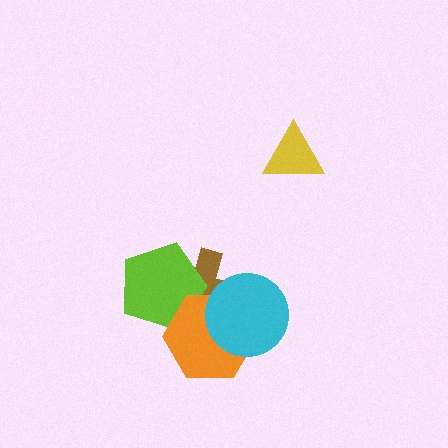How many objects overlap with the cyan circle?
2 objects overlap with the cyan circle.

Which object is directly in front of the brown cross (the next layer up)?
The lime pentagon is directly in front of the brown cross.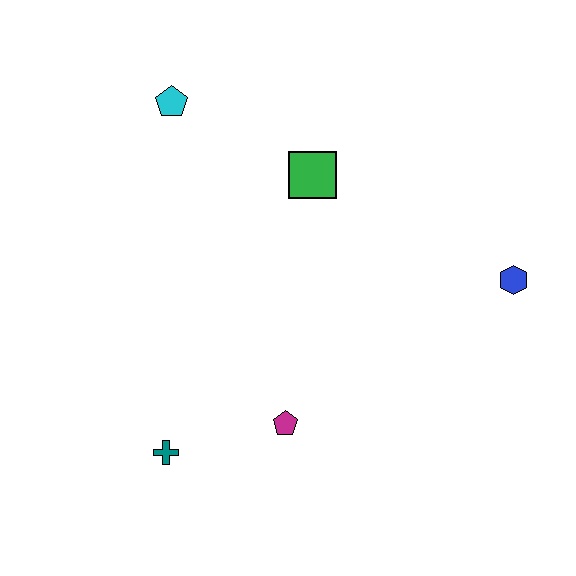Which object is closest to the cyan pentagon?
The green square is closest to the cyan pentagon.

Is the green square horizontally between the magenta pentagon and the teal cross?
No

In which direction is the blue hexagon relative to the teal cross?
The blue hexagon is to the right of the teal cross.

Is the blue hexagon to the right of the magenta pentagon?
Yes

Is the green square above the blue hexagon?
Yes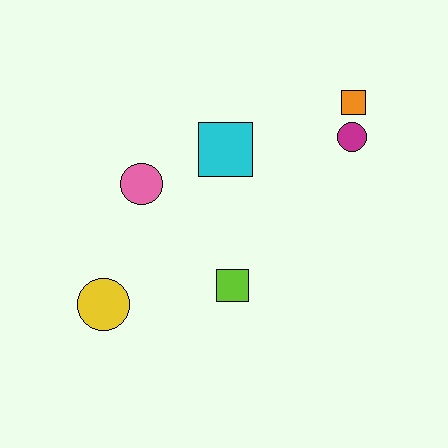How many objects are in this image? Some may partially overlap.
There are 6 objects.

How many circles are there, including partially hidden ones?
There are 3 circles.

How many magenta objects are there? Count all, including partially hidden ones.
There is 1 magenta object.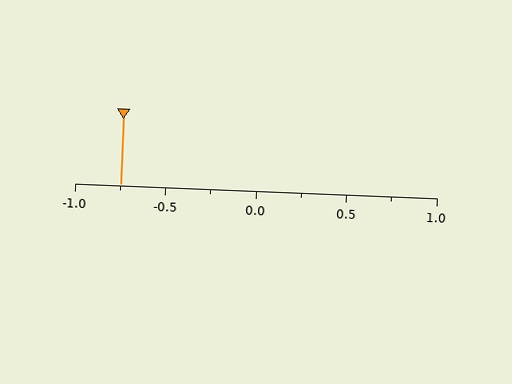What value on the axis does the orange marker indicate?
The marker indicates approximately -0.75.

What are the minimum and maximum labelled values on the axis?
The axis runs from -1.0 to 1.0.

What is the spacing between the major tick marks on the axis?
The major ticks are spaced 0.5 apart.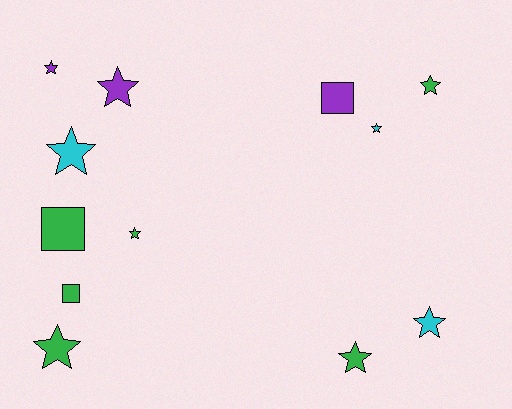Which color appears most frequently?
Green, with 6 objects.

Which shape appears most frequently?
Star, with 9 objects.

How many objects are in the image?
There are 12 objects.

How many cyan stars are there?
There are 3 cyan stars.